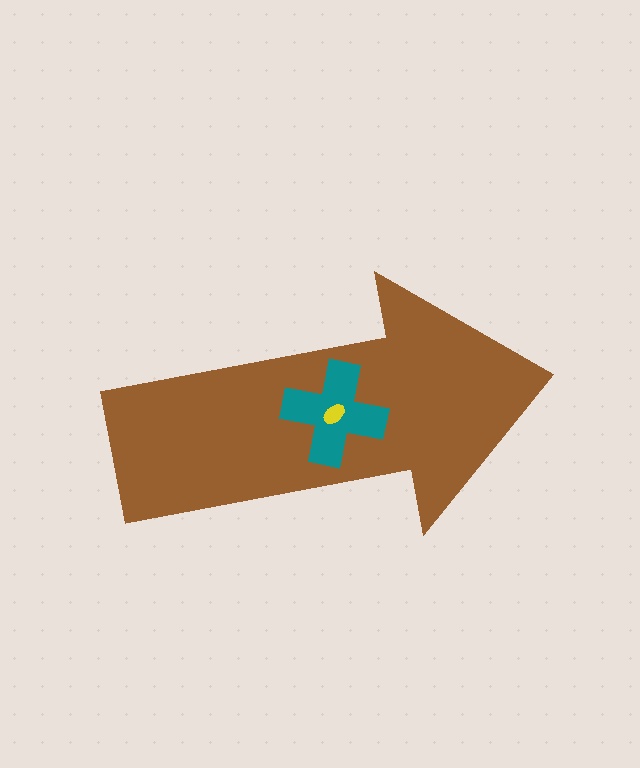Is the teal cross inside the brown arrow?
Yes.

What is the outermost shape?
The brown arrow.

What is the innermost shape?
The yellow ellipse.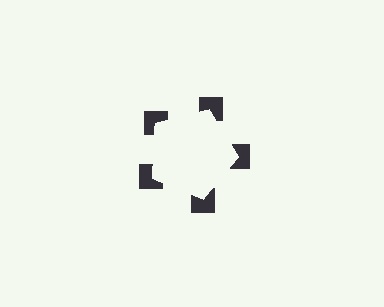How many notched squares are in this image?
There are 5 — one at each vertex of the illusory pentagon.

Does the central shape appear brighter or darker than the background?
It typically appears slightly brighter than the background, even though no actual brightness change is drawn.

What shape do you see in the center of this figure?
An illusory pentagon — its edges are inferred from the aligned wedge cuts in the notched squares, not physically drawn.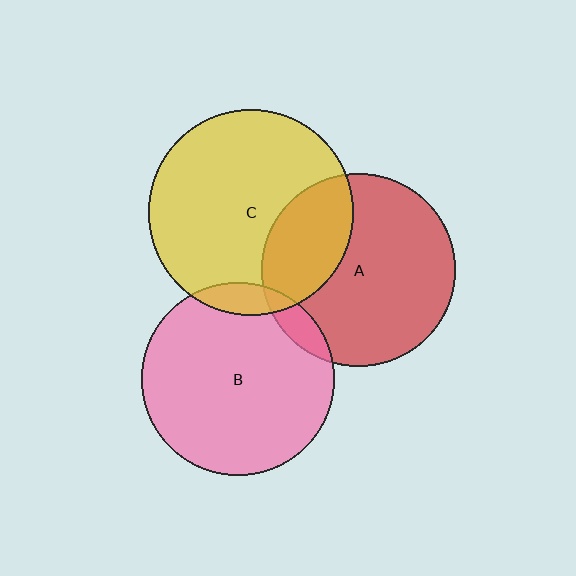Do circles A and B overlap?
Yes.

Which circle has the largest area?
Circle C (yellow).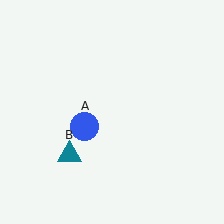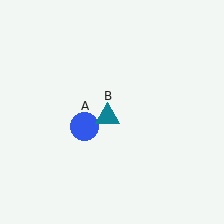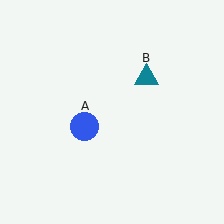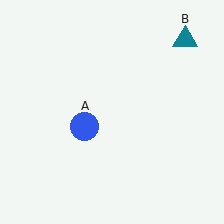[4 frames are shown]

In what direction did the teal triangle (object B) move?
The teal triangle (object B) moved up and to the right.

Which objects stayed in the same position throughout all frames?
Blue circle (object A) remained stationary.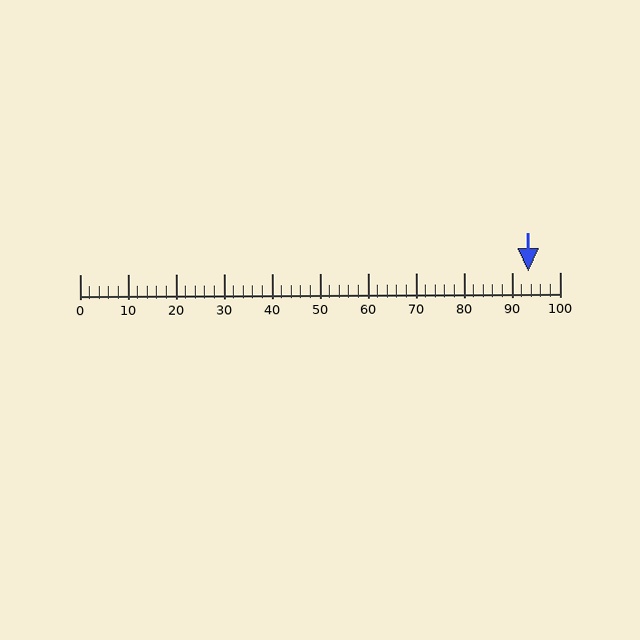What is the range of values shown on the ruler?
The ruler shows values from 0 to 100.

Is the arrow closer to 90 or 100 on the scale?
The arrow is closer to 90.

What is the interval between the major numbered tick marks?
The major tick marks are spaced 10 units apart.